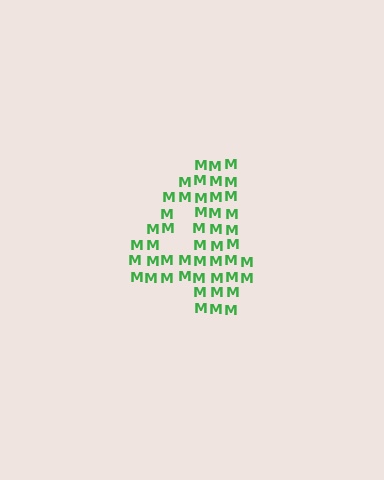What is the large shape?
The large shape is the digit 4.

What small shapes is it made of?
It is made of small letter M's.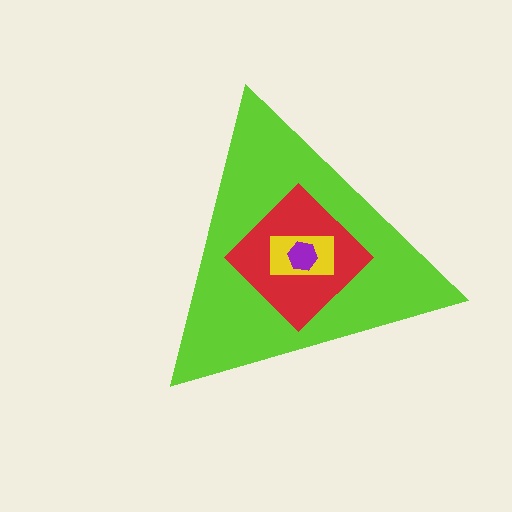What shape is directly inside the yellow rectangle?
The purple hexagon.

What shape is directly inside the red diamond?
The yellow rectangle.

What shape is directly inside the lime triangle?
The red diamond.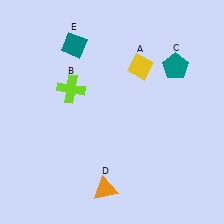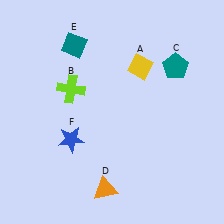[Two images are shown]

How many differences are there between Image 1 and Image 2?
There is 1 difference between the two images.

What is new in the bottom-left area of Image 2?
A blue star (F) was added in the bottom-left area of Image 2.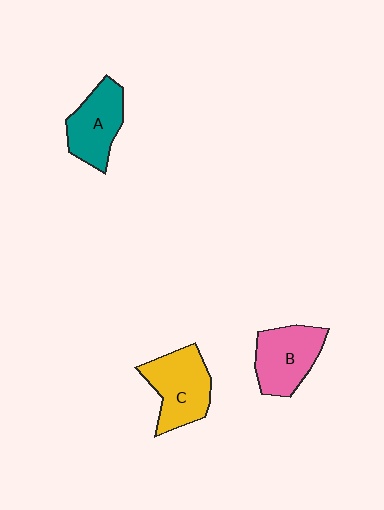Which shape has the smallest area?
Shape A (teal).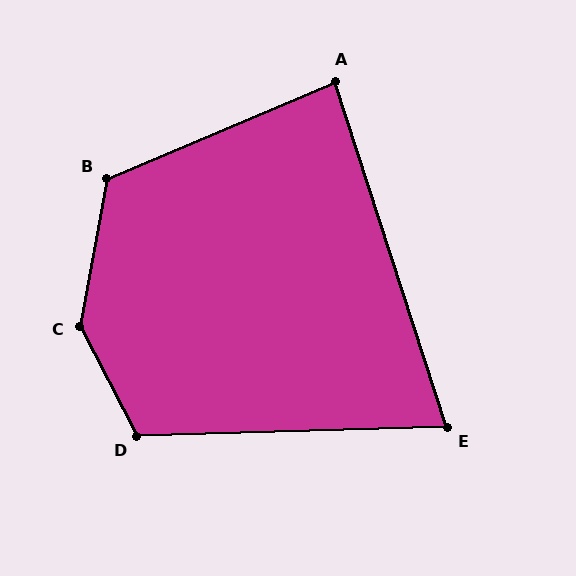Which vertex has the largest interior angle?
C, at approximately 142 degrees.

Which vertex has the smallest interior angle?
E, at approximately 74 degrees.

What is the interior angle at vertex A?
Approximately 85 degrees (acute).